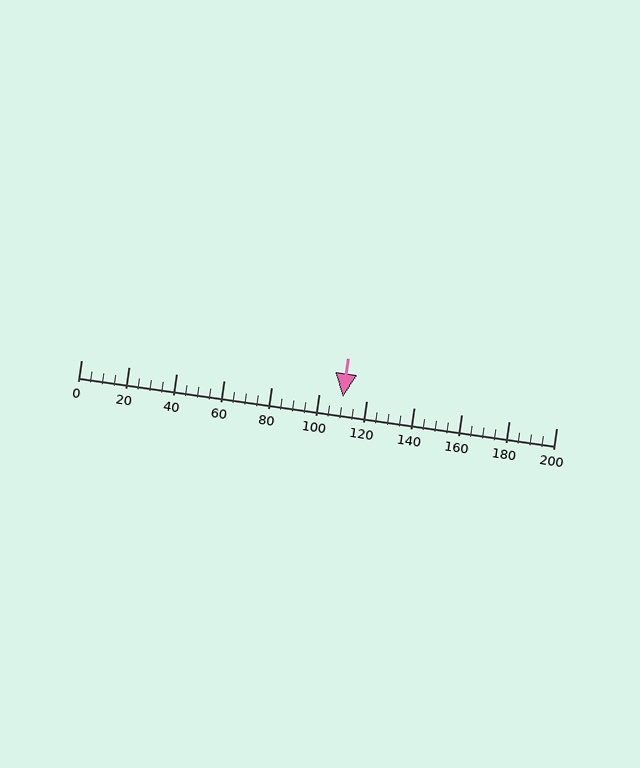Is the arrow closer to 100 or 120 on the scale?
The arrow is closer to 120.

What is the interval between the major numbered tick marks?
The major tick marks are spaced 20 units apart.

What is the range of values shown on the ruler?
The ruler shows values from 0 to 200.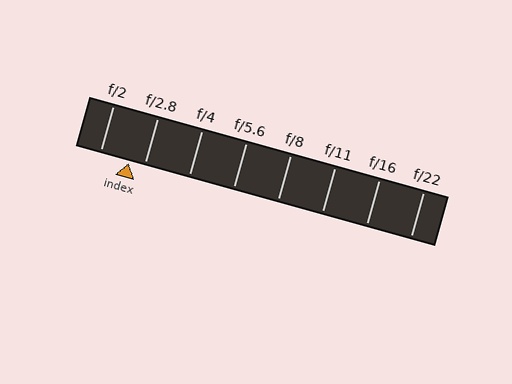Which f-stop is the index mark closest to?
The index mark is closest to f/2.8.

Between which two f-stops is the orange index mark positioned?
The index mark is between f/2 and f/2.8.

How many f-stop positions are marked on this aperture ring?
There are 8 f-stop positions marked.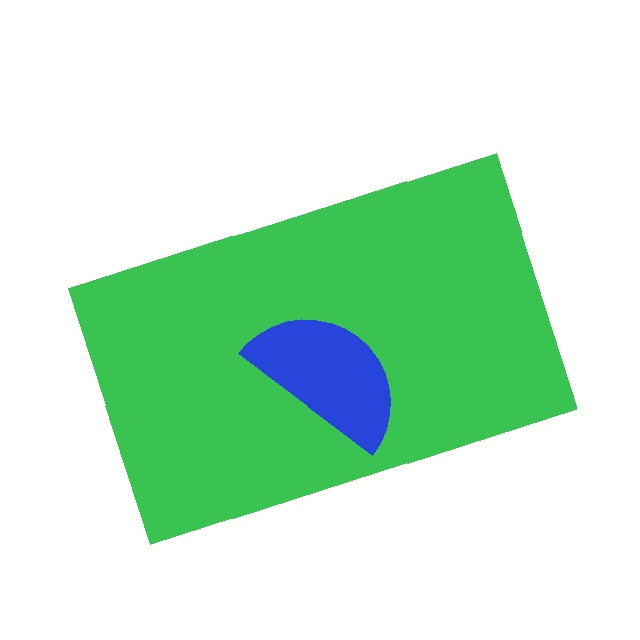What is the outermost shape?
The green rectangle.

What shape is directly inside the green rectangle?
The blue semicircle.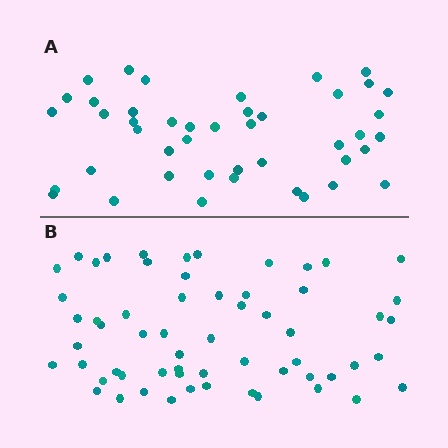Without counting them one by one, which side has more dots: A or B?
Region B (the bottom region) has more dots.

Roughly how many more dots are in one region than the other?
Region B has approximately 15 more dots than region A.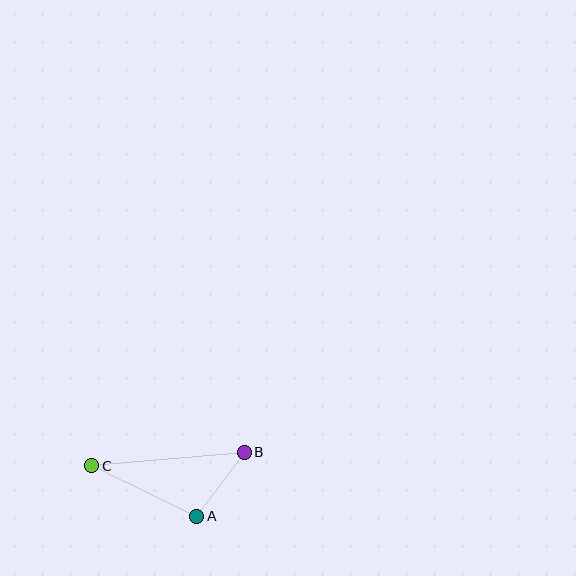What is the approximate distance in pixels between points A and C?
The distance between A and C is approximately 116 pixels.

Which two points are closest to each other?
Points A and B are closest to each other.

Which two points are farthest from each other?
Points B and C are farthest from each other.